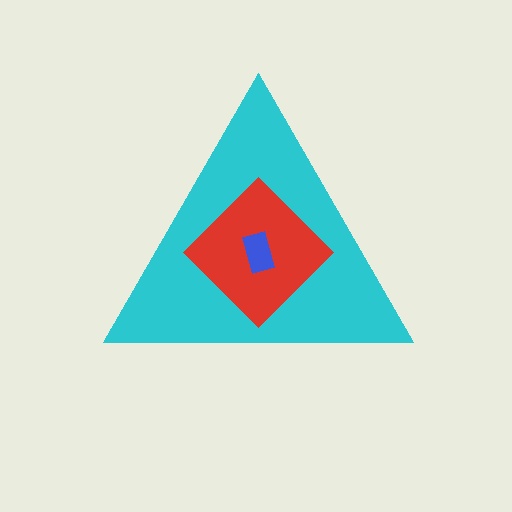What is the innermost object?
The blue rectangle.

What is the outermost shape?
The cyan triangle.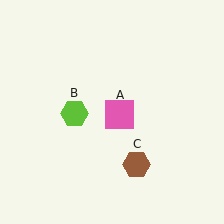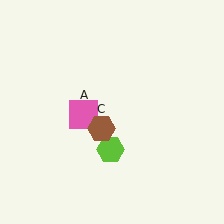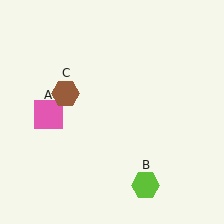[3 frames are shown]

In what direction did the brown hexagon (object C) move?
The brown hexagon (object C) moved up and to the left.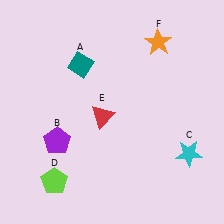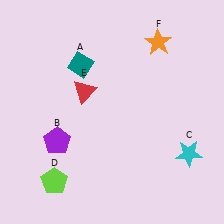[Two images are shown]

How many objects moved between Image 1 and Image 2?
1 object moved between the two images.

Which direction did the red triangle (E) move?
The red triangle (E) moved up.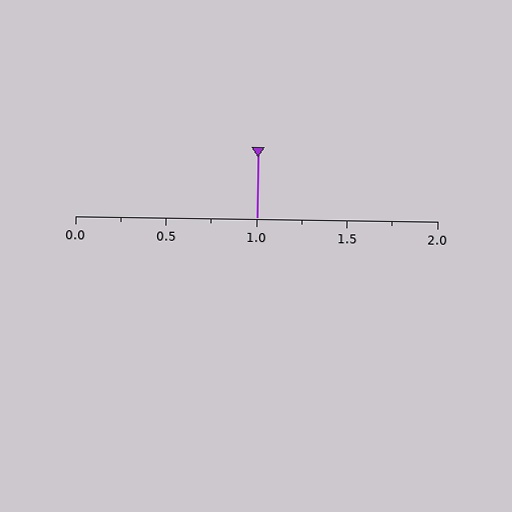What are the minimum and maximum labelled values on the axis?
The axis runs from 0.0 to 2.0.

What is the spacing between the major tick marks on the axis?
The major ticks are spaced 0.5 apart.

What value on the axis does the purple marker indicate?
The marker indicates approximately 1.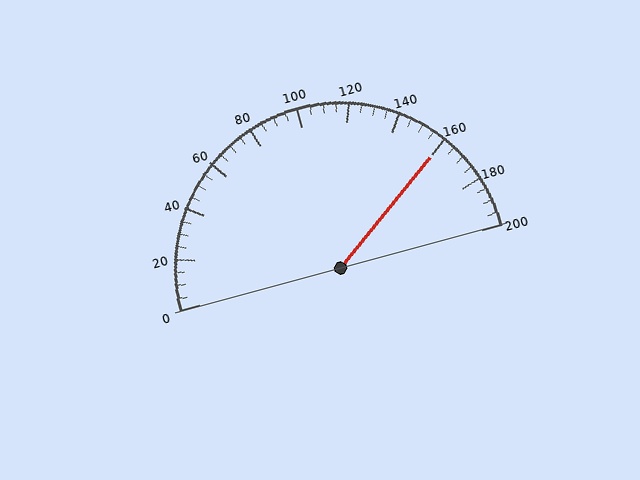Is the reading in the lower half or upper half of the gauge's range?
The reading is in the upper half of the range (0 to 200).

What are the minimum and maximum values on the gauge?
The gauge ranges from 0 to 200.